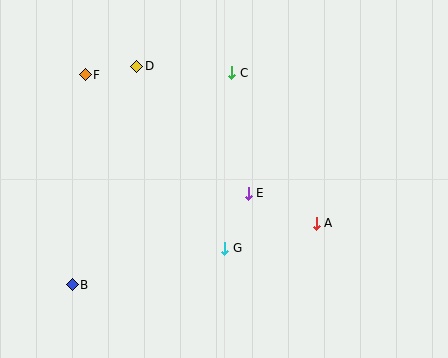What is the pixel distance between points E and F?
The distance between E and F is 202 pixels.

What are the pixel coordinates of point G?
Point G is at (225, 248).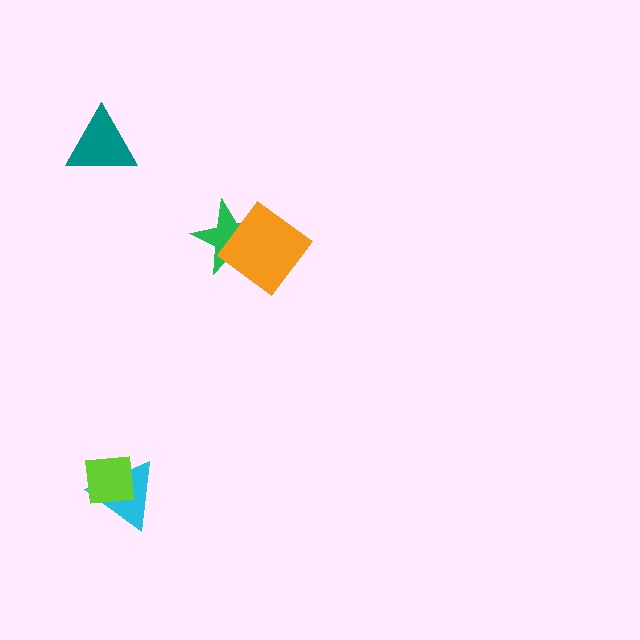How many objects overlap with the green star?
1 object overlaps with the green star.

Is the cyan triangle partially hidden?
Yes, it is partially covered by another shape.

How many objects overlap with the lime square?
1 object overlaps with the lime square.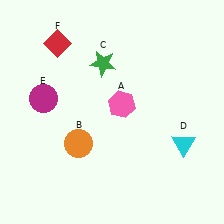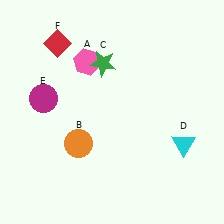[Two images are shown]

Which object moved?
The pink hexagon (A) moved up.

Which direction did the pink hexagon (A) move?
The pink hexagon (A) moved up.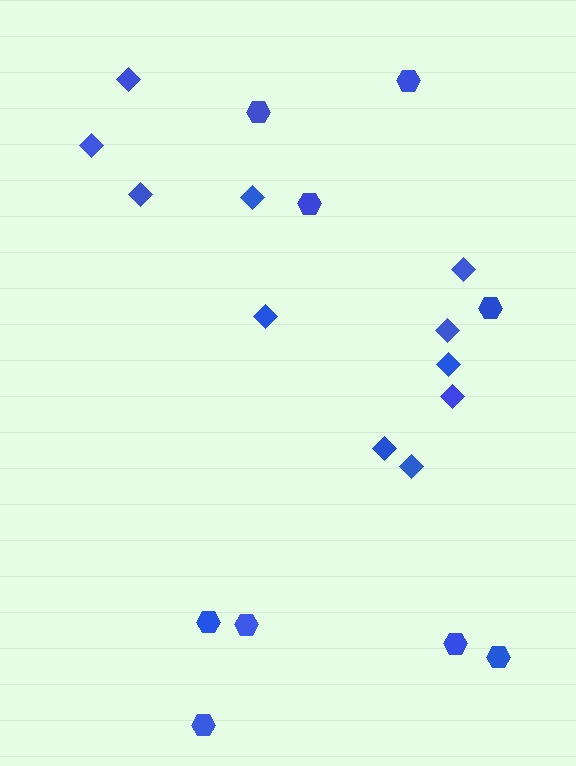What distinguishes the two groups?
There are 2 groups: one group of hexagons (9) and one group of diamonds (11).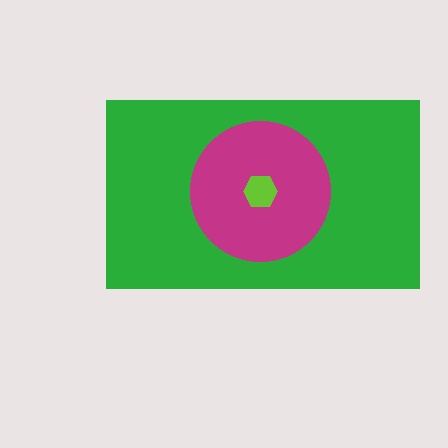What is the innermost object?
The lime hexagon.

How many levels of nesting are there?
3.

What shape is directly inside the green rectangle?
The magenta circle.